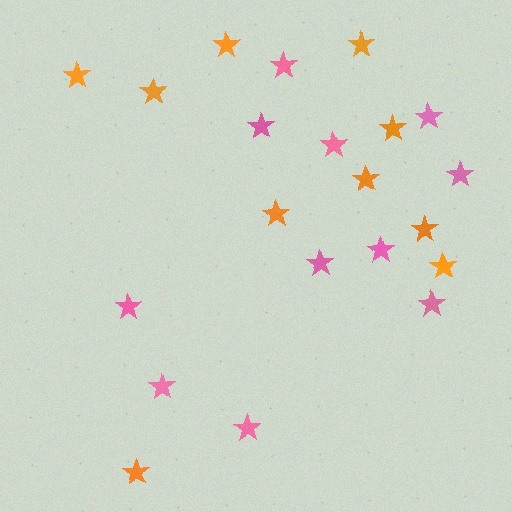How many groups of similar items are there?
There are 2 groups: one group of pink stars (11) and one group of orange stars (10).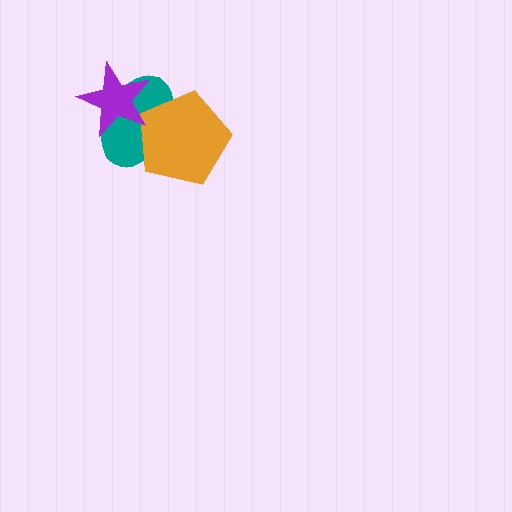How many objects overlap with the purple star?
2 objects overlap with the purple star.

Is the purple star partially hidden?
No, no other shape covers it.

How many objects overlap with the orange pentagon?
2 objects overlap with the orange pentagon.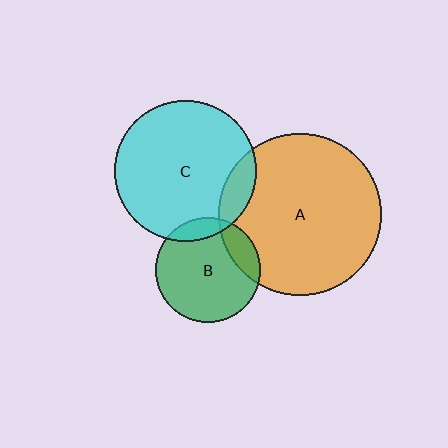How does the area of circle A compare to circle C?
Approximately 1.3 times.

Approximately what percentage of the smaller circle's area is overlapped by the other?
Approximately 10%.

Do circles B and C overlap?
Yes.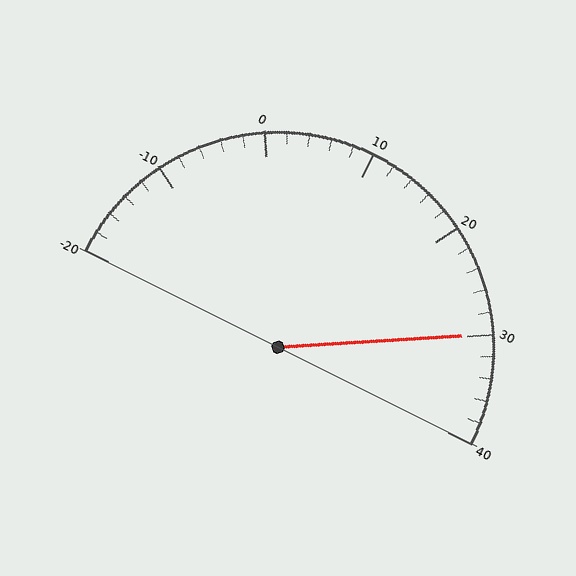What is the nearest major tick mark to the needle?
The nearest major tick mark is 30.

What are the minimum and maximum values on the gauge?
The gauge ranges from -20 to 40.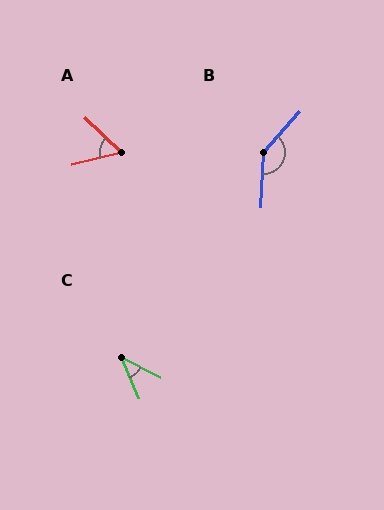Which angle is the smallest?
C, at approximately 40 degrees.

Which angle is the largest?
B, at approximately 141 degrees.